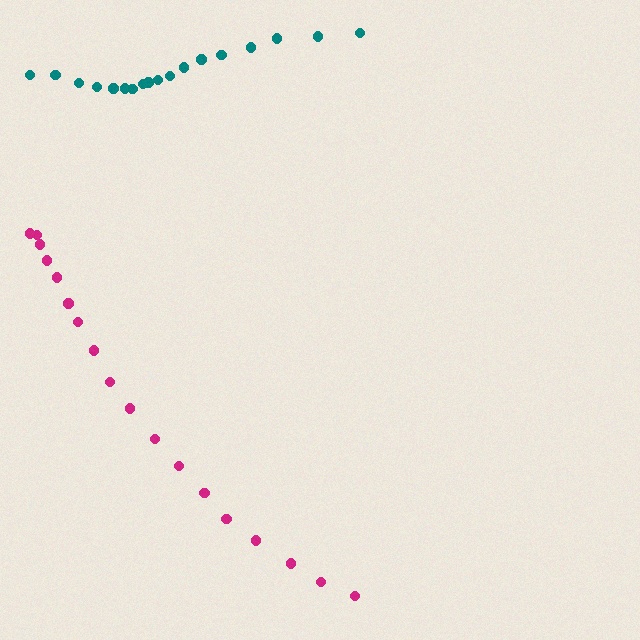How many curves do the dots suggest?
There are 2 distinct paths.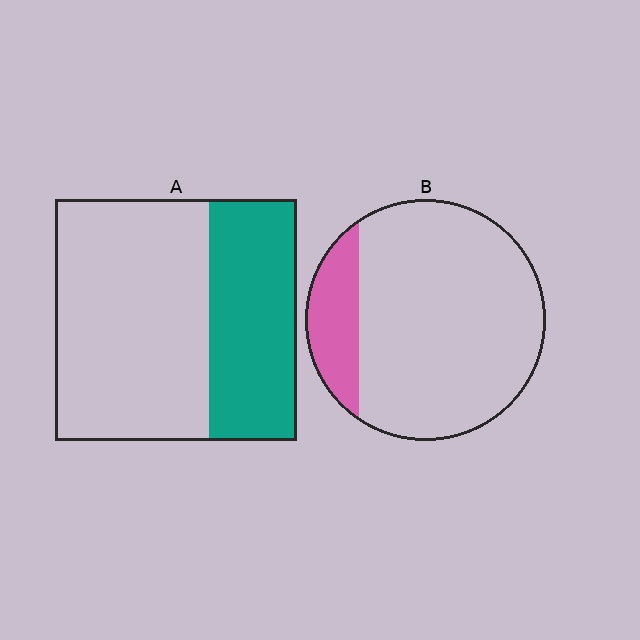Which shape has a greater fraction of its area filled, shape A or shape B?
Shape A.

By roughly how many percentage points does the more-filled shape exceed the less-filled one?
By roughly 20 percentage points (A over B).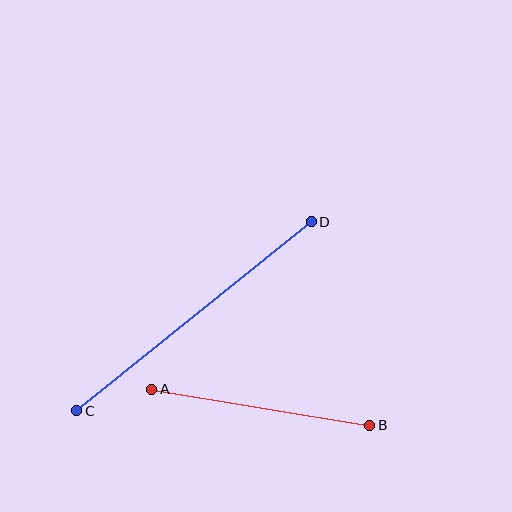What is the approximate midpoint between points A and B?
The midpoint is at approximately (261, 407) pixels.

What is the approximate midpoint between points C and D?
The midpoint is at approximately (194, 316) pixels.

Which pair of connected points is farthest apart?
Points C and D are farthest apart.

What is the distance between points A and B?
The distance is approximately 221 pixels.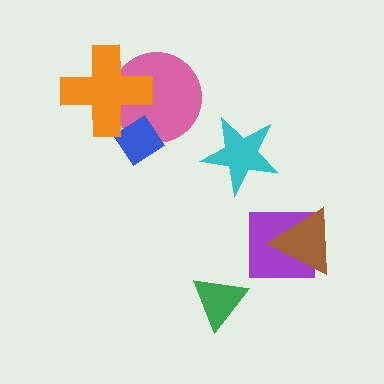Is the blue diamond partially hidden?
Yes, it is partially covered by another shape.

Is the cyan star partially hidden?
No, no other shape covers it.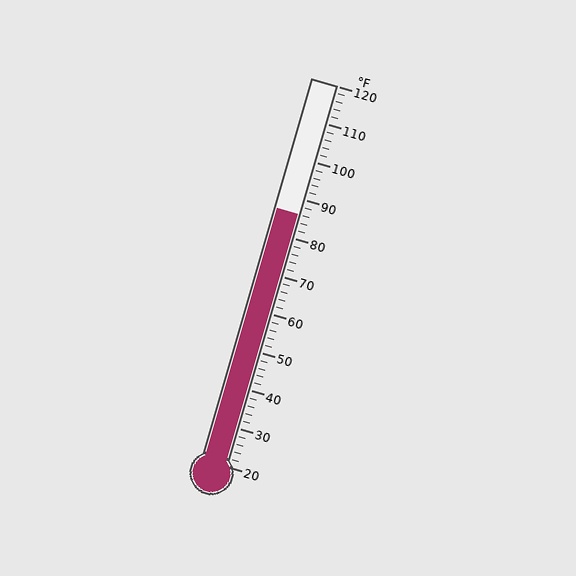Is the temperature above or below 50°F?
The temperature is above 50°F.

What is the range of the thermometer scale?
The thermometer scale ranges from 20°F to 120°F.